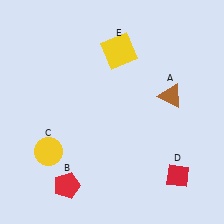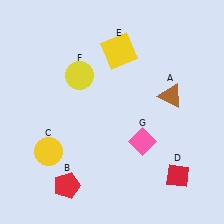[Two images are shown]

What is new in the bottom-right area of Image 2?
A pink diamond (G) was added in the bottom-right area of Image 2.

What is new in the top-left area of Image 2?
A yellow circle (F) was added in the top-left area of Image 2.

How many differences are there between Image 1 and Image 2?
There are 2 differences between the two images.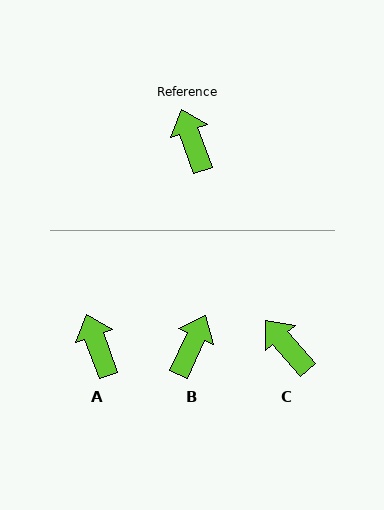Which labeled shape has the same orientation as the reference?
A.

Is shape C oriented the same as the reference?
No, it is off by about 21 degrees.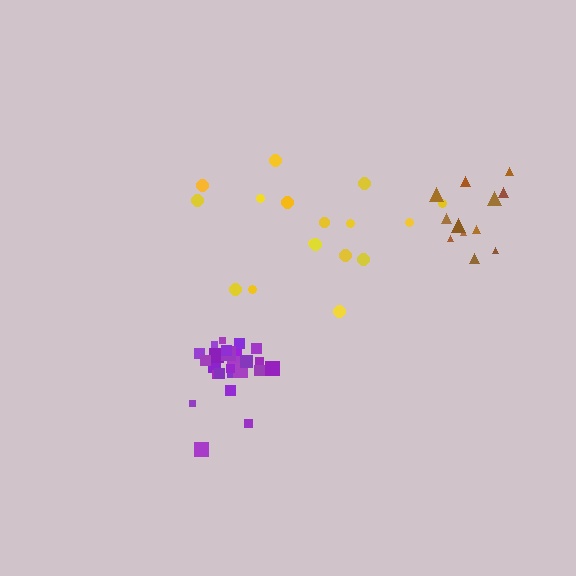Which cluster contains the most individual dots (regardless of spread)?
Purple (26).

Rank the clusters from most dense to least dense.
purple, brown, yellow.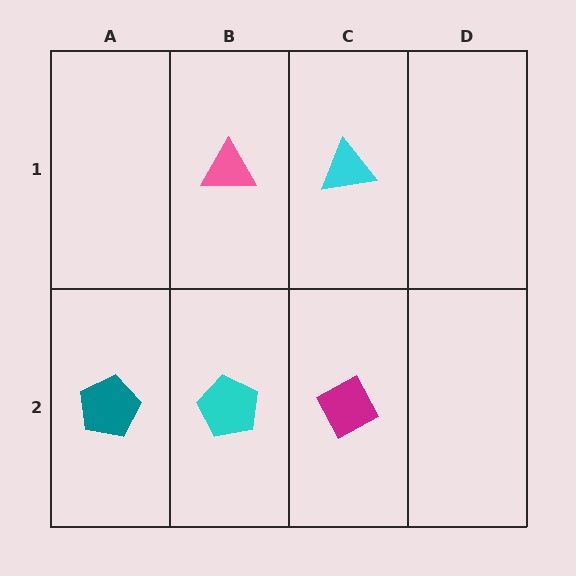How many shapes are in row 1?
2 shapes.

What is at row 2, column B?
A cyan pentagon.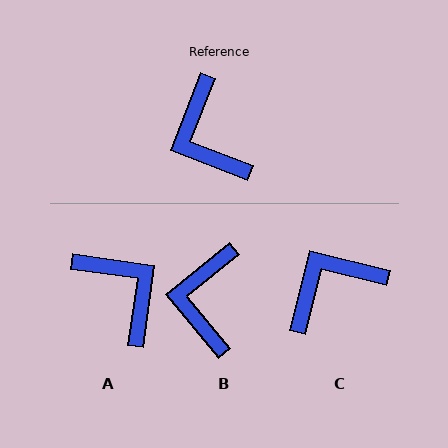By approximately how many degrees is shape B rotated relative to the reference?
Approximately 29 degrees clockwise.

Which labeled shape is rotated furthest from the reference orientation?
A, about 167 degrees away.